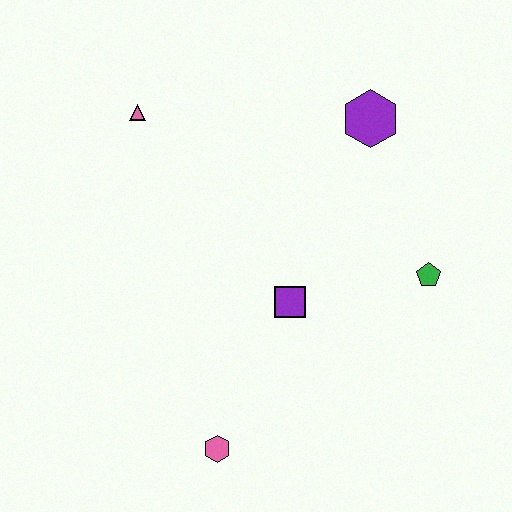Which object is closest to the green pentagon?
The purple square is closest to the green pentagon.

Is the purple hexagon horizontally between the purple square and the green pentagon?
Yes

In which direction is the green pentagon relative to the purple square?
The green pentagon is to the right of the purple square.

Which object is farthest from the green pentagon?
The pink triangle is farthest from the green pentagon.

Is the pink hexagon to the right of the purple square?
No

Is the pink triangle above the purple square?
Yes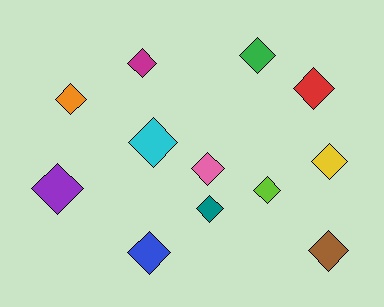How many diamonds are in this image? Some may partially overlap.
There are 12 diamonds.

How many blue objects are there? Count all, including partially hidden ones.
There is 1 blue object.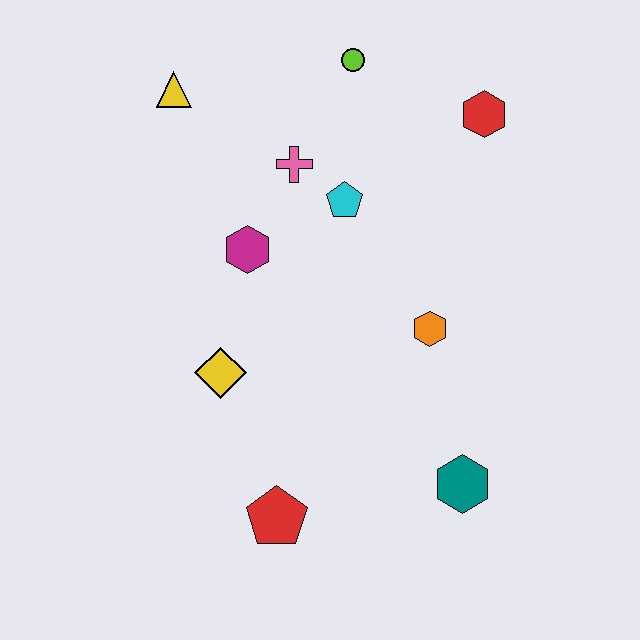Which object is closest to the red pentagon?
The yellow diamond is closest to the red pentagon.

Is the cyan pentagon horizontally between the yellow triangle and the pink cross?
No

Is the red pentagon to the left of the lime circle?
Yes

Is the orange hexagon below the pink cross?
Yes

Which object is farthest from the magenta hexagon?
The teal hexagon is farthest from the magenta hexagon.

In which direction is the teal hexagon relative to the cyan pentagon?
The teal hexagon is below the cyan pentagon.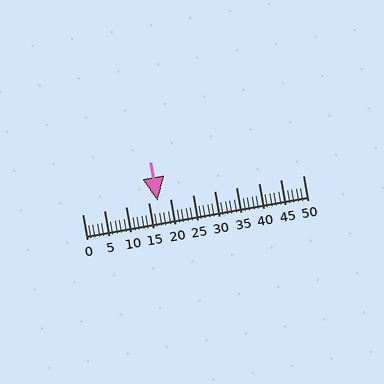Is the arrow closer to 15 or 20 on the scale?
The arrow is closer to 15.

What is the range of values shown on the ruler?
The ruler shows values from 0 to 50.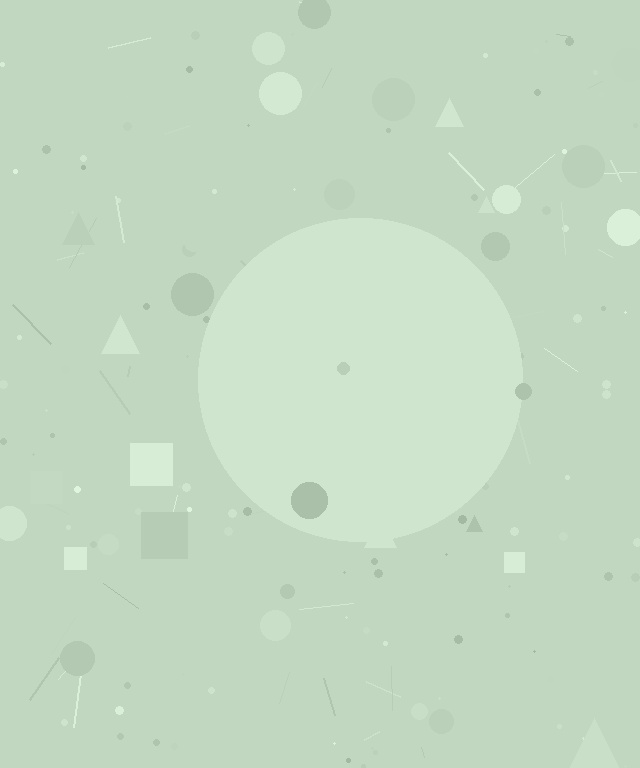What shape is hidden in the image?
A circle is hidden in the image.